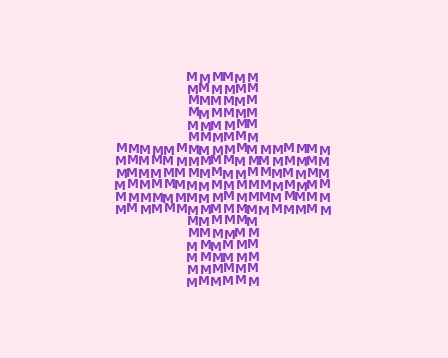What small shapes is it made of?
It is made of small letter M's.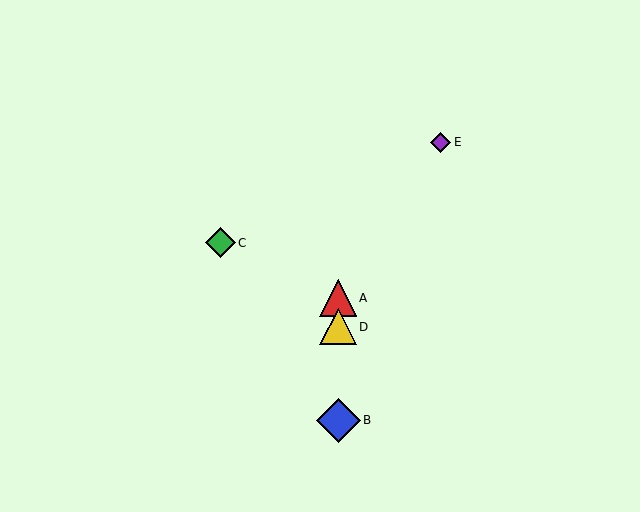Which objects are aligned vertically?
Objects A, B, D are aligned vertically.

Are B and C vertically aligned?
No, B is at x≈338 and C is at x≈221.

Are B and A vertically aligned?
Yes, both are at x≈338.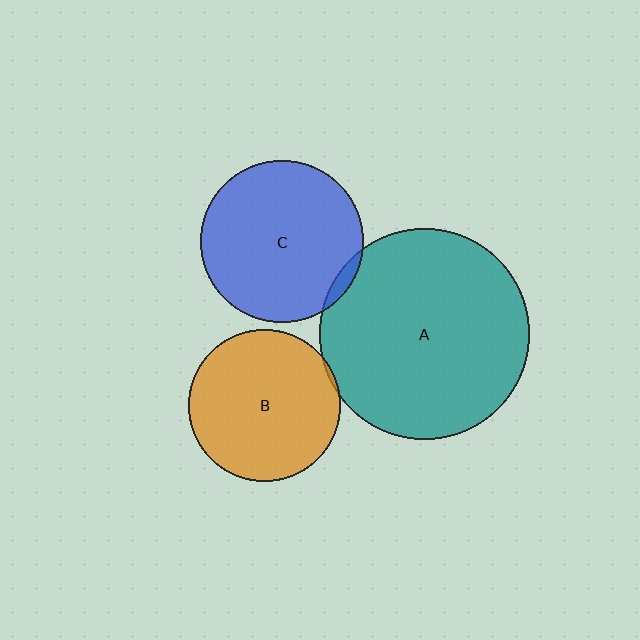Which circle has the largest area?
Circle A (teal).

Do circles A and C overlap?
Yes.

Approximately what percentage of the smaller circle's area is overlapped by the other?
Approximately 5%.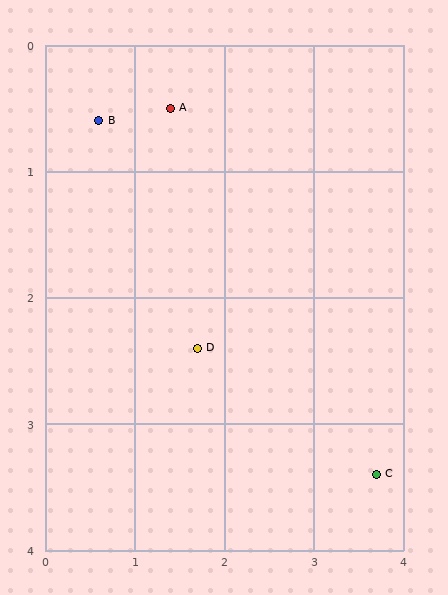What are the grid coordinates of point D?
Point D is at approximately (1.7, 2.4).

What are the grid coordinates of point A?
Point A is at approximately (1.4, 0.5).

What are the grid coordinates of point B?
Point B is at approximately (0.6, 0.6).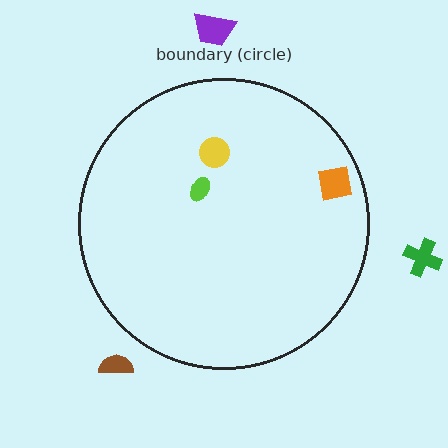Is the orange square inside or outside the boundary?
Inside.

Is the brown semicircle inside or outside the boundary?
Outside.